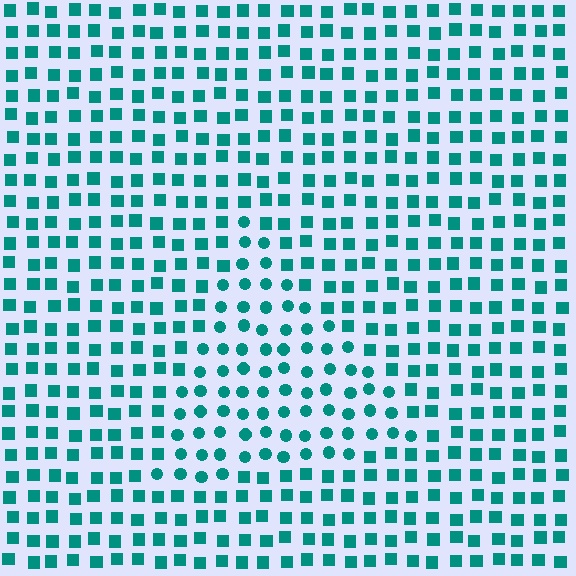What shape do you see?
I see a triangle.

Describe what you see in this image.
The image is filled with small teal elements arranged in a uniform grid. A triangle-shaped region contains circles, while the surrounding area contains squares. The boundary is defined purely by the change in element shape.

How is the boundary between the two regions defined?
The boundary is defined by a change in element shape: circles inside vs. squares outside. All elements share the same color and spacing.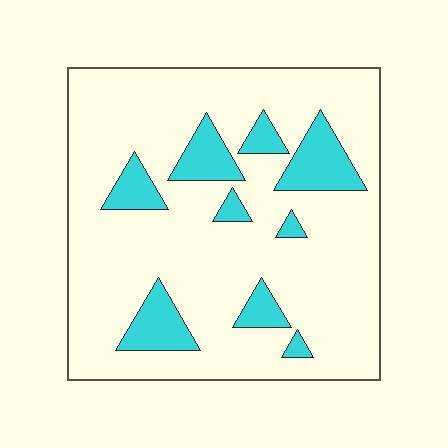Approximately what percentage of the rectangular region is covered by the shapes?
Approximately 15%.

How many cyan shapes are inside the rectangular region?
9.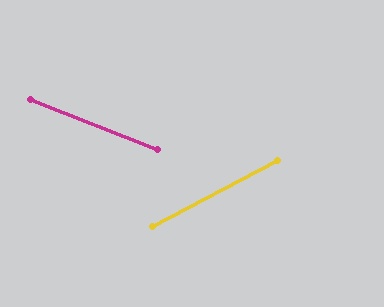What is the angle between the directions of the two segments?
Approximately 49 degrees.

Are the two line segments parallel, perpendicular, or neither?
Neither parallel nor perpendicular — they differ by about 49°.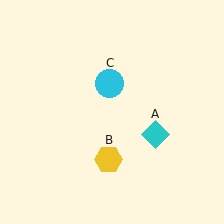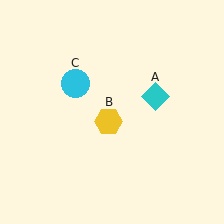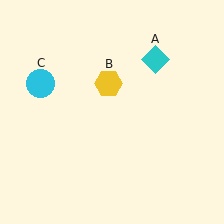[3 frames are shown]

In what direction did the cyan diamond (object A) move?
The cyan diamond (object A) moved up.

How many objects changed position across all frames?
3 objects changed position: cyan diamond (object A), yellow hexagon (object B), cyan circle (object C).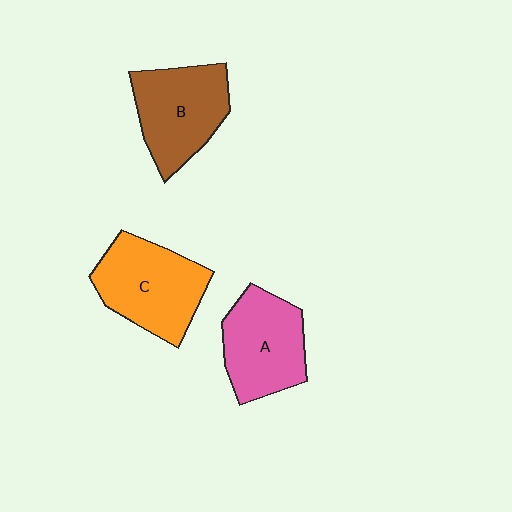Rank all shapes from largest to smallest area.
From largest to smallest: C (orange), B (brown), A (pink).